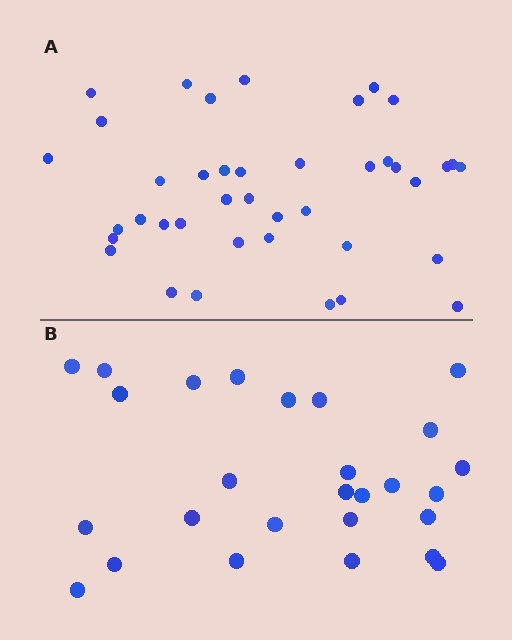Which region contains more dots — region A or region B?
Region A (the top region) has more dots.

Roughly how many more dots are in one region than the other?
Region A has approximately 15 more dots than region B.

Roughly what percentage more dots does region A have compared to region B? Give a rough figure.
About 50% more.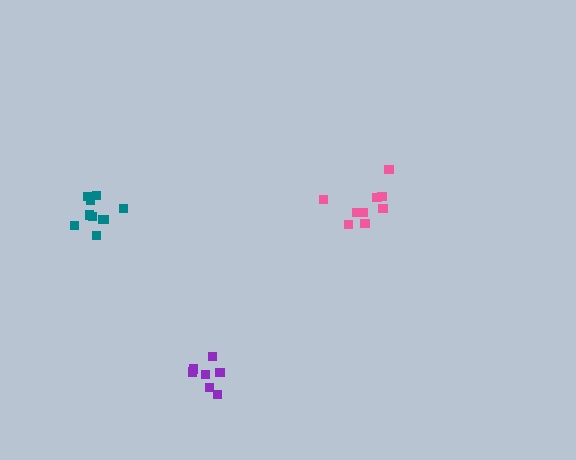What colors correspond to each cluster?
The clusters are colored: purple, pink, teal.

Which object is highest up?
The pink cluster is topmost.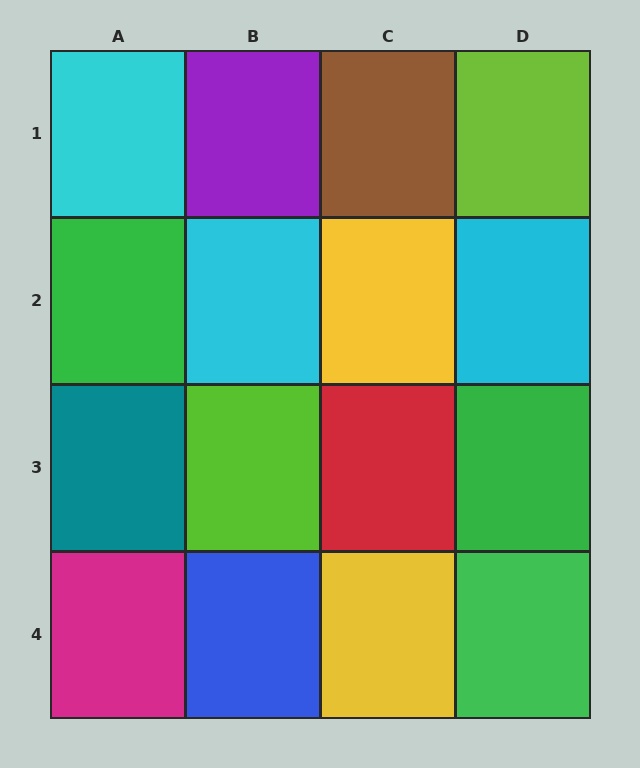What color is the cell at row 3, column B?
Lime.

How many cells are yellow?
2 cells are yellow.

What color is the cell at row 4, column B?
Blue.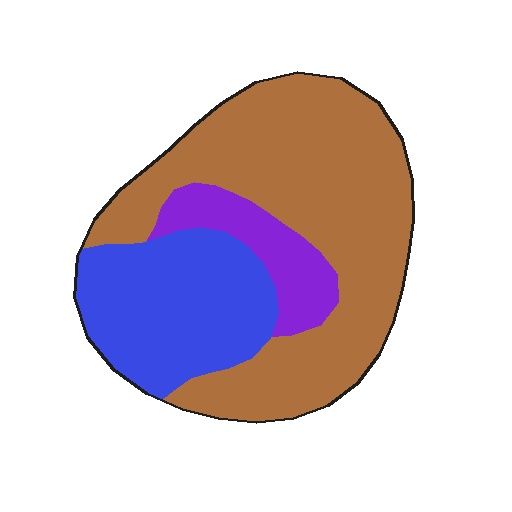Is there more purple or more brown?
Brown.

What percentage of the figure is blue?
Blue covers 29% of the figure.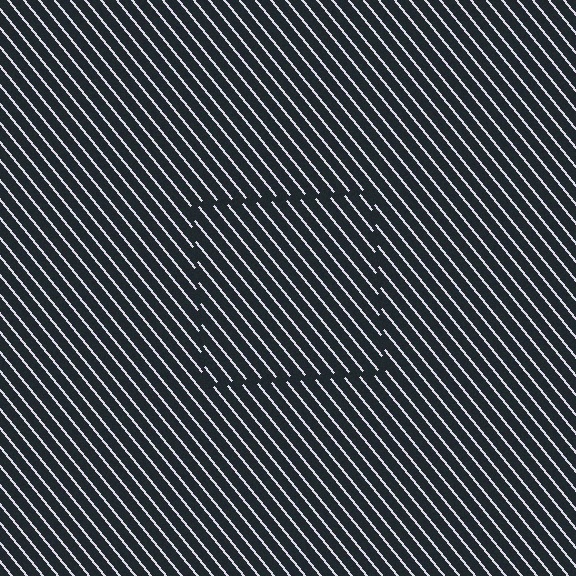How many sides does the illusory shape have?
4 sides — the line-ends trace a square.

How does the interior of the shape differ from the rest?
The interior of the shape contains the same grating, shifted by half a period — the contour is defined by the phase discontinuity where line-ends from the inner and outer gratings abut.